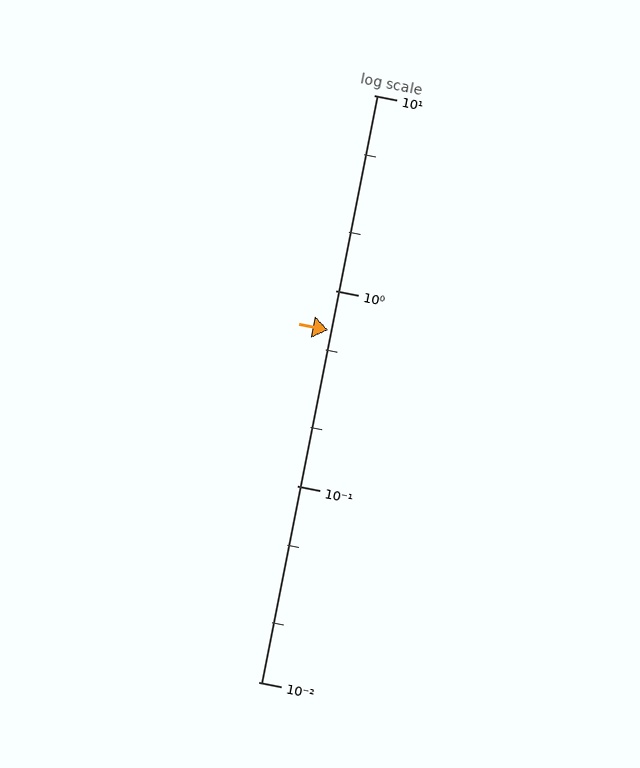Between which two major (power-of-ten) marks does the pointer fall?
The pointer is between 0.1 and 1.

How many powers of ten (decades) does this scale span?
The scale spans 3 decades, from 0.01 to 10.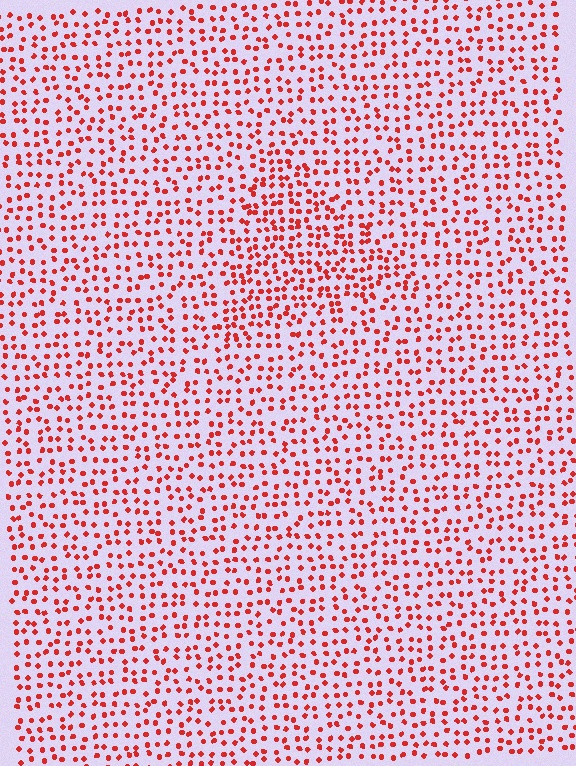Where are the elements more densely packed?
The elements are more densely packed inside the triangle boundary.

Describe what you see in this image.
The image contains small red elements arranged at two different densities. A triangle-shaped region is visible where the elements are more densely packed than the surrounding area.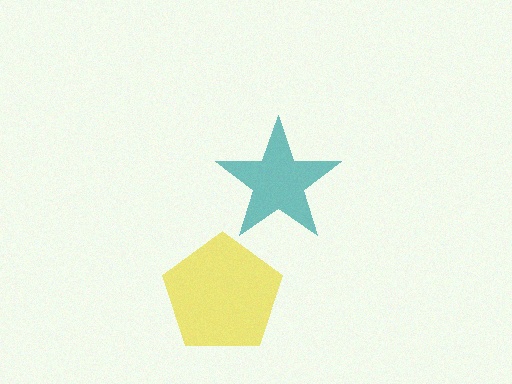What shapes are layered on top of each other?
The layered shapes are: a teal star, a yellow pentagon.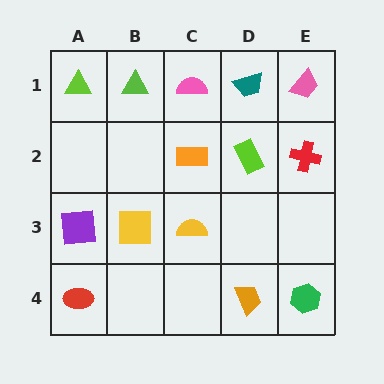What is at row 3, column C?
A yellow semicircle.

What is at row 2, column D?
A lime rectangle.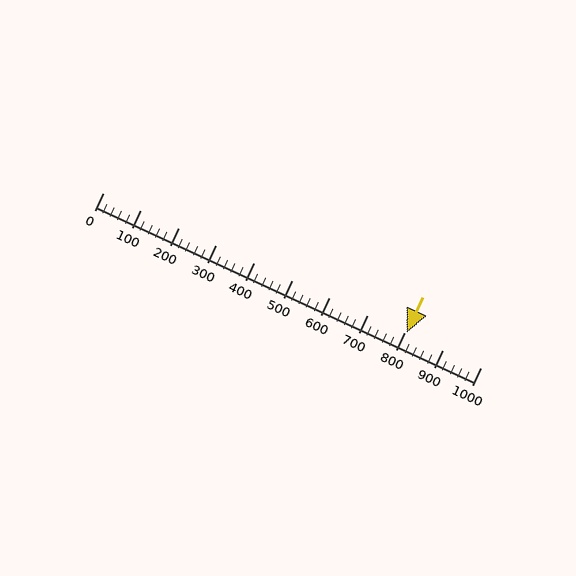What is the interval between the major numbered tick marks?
The major tick marks are spaced 100 units apart.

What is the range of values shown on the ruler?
The ruler shows values from 0 to 1000.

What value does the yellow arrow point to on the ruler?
The yellow arrow points to approximately 804.